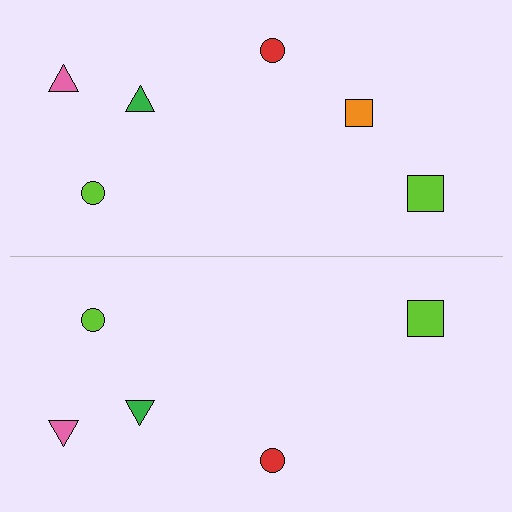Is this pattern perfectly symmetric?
No, the pattern is not perfectly symmetric. A orange square is missing from the bottom side.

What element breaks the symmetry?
A orange square is missing from the bottom side.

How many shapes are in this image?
There are 11 shapes in this image.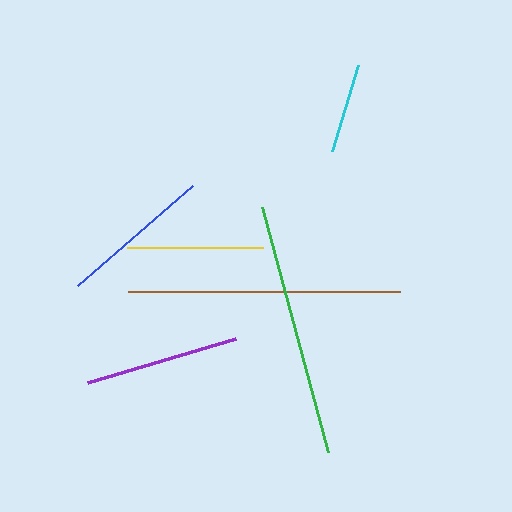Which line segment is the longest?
The brown line is the longest at approximately 272 pixels.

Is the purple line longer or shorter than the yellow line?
The purple line is longer than the yellow line.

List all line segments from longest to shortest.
From longest to shortest: brown, green, purple, blue, yellow, cyan.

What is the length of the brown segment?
The brown segment is approximately 272 pixels long.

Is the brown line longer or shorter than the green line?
The brown line is longer than the green line.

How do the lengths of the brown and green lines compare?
The brown and green lines are approximately the same length.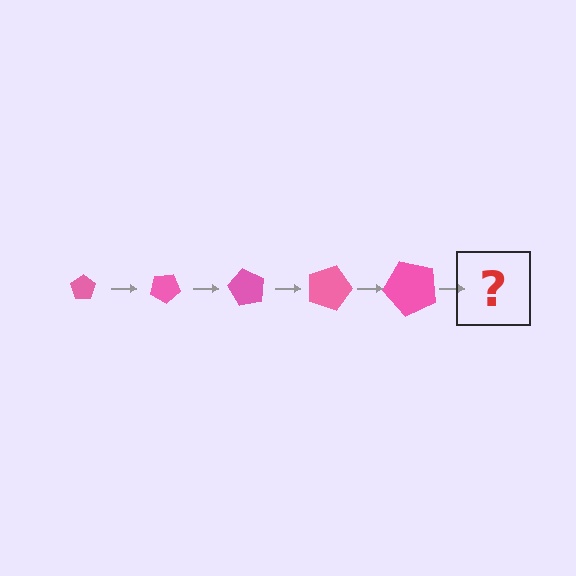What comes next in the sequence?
The next element should be a pentagon, larger than the previous one and rotated 150 degrees from the start.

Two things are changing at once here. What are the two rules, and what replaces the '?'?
The two rules are that the pentagon grows larger each step and it rotates 30 degrees each step. The '?' should be a pentagon, larger than the previous one and rotated 150 degrees from the start.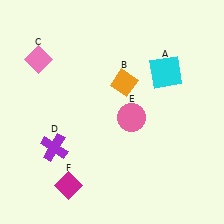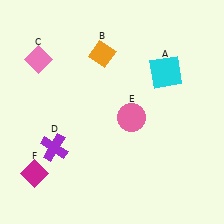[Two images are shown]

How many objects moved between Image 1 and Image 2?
2 objects moved between the two images.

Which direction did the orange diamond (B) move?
The orange diamond (B) moved up.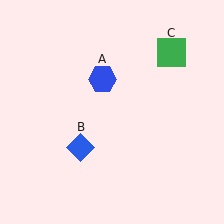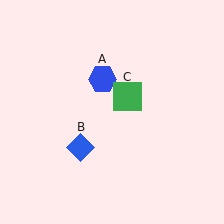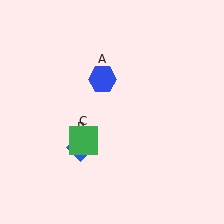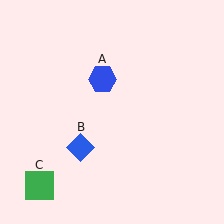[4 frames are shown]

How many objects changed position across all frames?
1 object changed position: green square (object C).